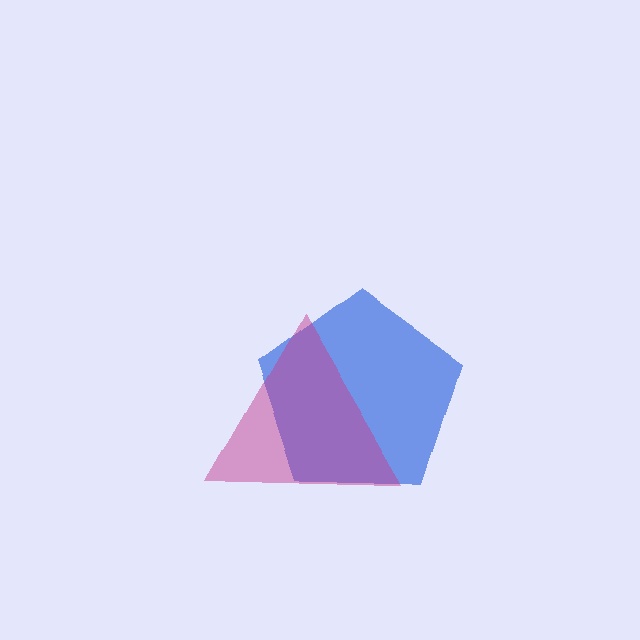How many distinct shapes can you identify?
There are 2 distinct shapes: a blue pentagon, a magenta triangle.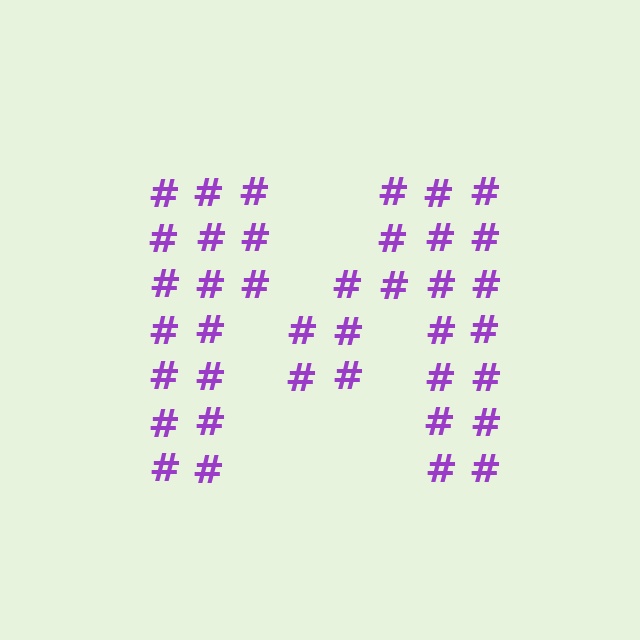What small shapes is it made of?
It is made of small hash symbols.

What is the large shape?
The large shape is the letter M.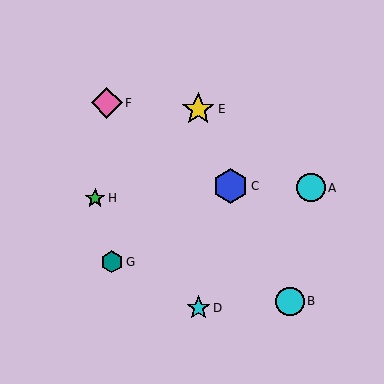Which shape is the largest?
The blue hexagon (labeled C) is the largest.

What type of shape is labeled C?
Shape C is a blue hexagon.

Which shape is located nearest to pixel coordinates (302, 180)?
The cyan circle (labeled A) at (311, 188) is nearest to that location.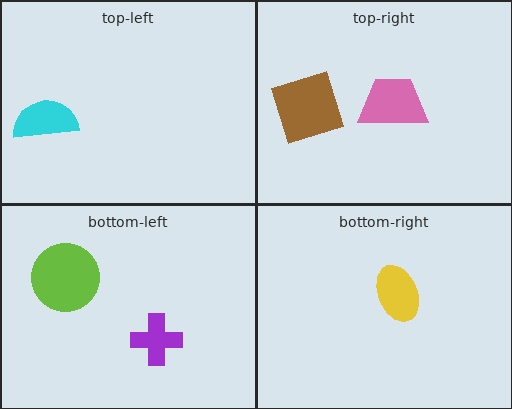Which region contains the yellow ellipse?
The bottom-right region.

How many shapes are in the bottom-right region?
1.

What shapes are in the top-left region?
The cyan semicircle.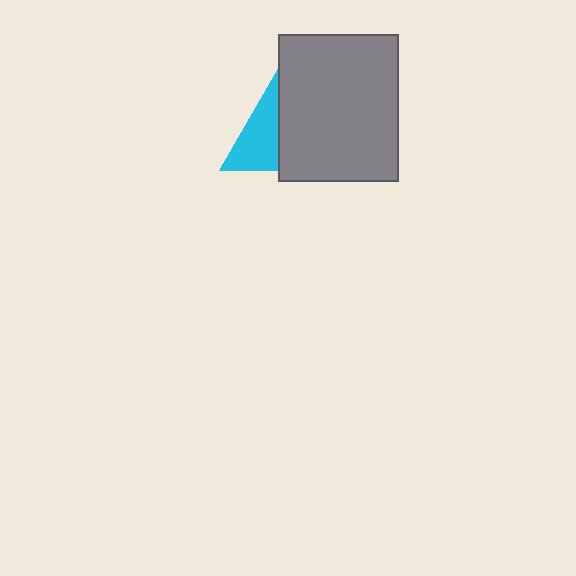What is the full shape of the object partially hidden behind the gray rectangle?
The partially hidden object is a cyan triangle.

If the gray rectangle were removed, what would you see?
You would see the complete cyan triangle.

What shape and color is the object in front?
The object in front is a gray rectangle.